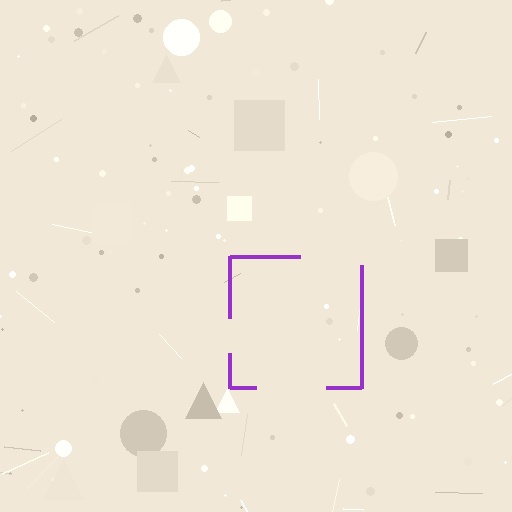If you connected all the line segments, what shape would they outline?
They would outline a square.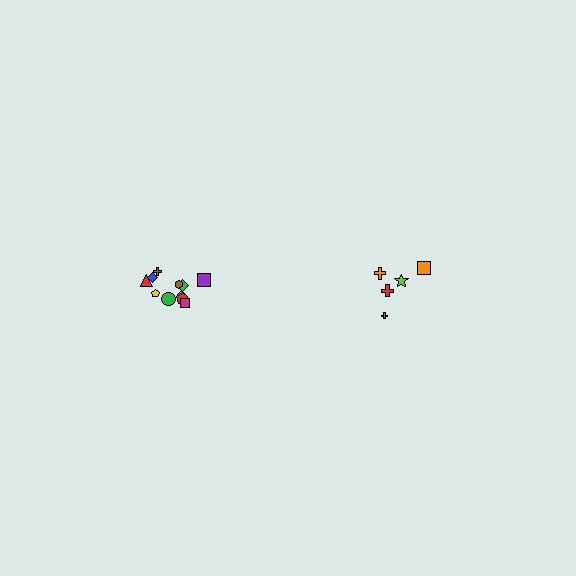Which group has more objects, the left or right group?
The left group.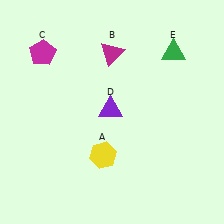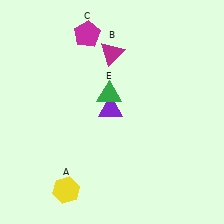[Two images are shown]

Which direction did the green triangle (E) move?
The green triangle (E) moved left.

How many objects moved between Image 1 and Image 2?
3 objects moved between the two images.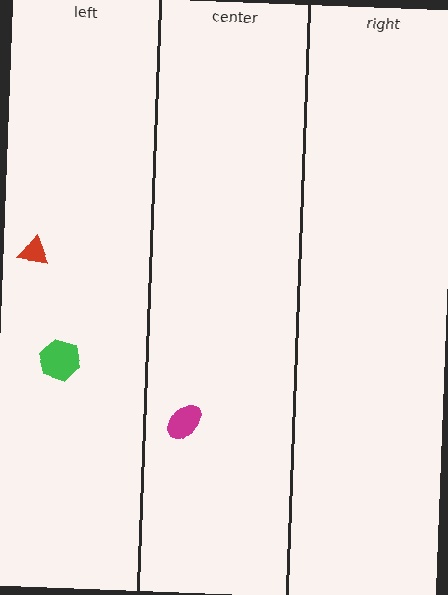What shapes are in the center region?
The magenta ellipse.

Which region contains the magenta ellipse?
The center region.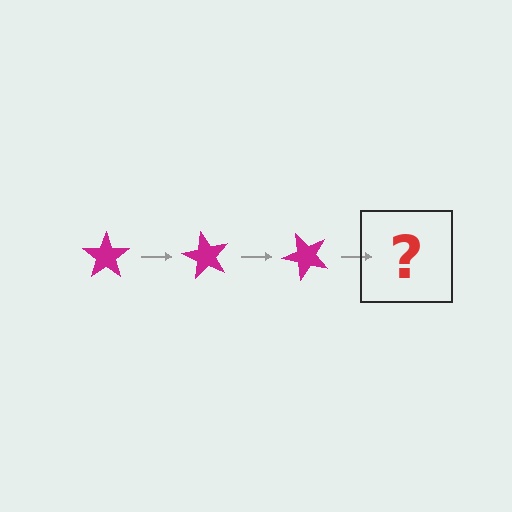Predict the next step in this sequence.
The next step is a magenta star rotated 180 degrees.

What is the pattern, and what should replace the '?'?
The pattern is that the star rotates 60 degrees each step. The '?' should be a magenta star rotated 180 degrees.